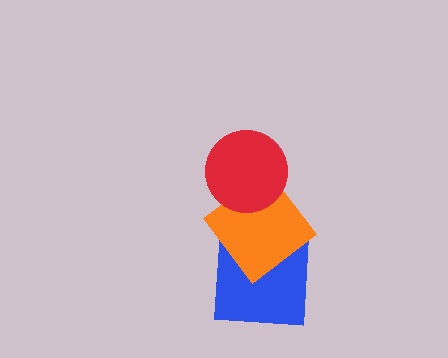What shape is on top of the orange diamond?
The red circle is on top of the orange diamond.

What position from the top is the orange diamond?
The orange diamond is 2nd from the top.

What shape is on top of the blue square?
The orange diamond is on top of the blue square.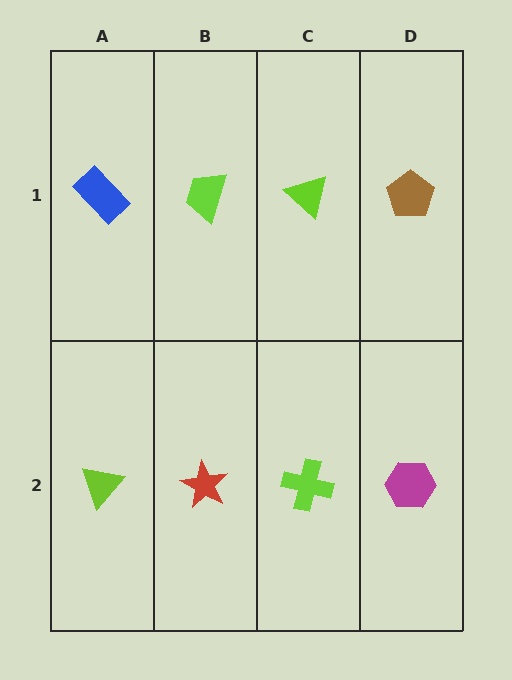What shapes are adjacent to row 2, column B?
A lime trapezoid (row 1, column B), a lime triangle (row 2, column A), a lime cross (row 2, column C).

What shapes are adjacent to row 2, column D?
A brown pentagon (row 1, column D), a lime cross (row 2, column C).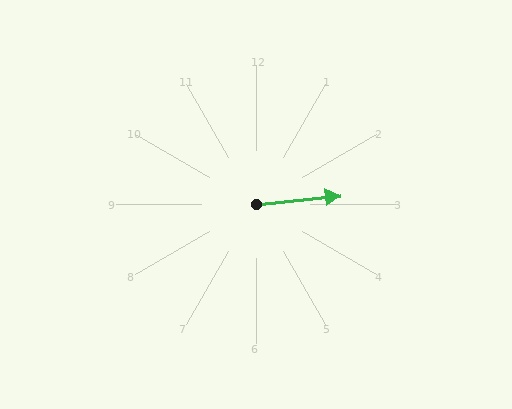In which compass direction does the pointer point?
East.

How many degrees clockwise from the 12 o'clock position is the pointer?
Approximately 84 degrees.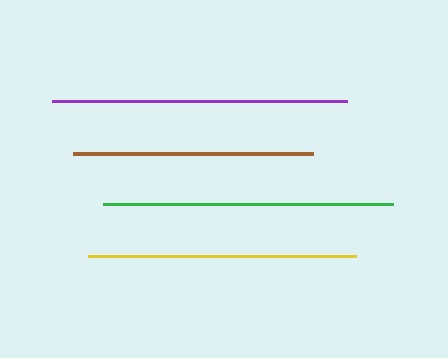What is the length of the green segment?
The green segment is approximately 290 pixels long.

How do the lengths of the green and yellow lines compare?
The green and yellow lines are approximately the same length.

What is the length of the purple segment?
The purple segment is approximately 296 pixels long.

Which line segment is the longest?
The purple line is the longest at approximately 296 pixels.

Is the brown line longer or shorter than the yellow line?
The yellow line is longer than the brown line.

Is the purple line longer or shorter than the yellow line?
The purple line is longer than the yellow line.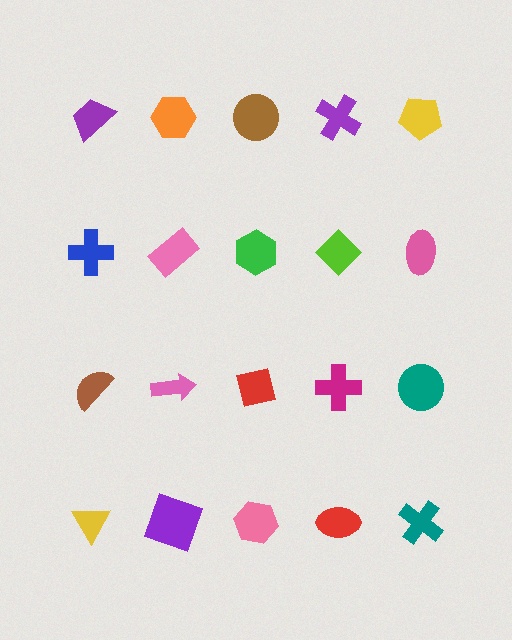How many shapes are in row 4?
5 shapes.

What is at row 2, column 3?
A green hexagon.